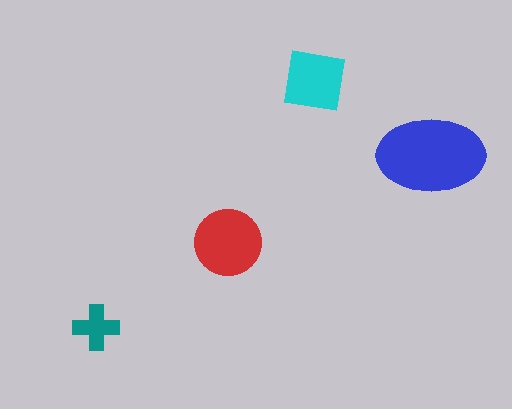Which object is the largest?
The blue ellipse.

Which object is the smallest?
The teal cross.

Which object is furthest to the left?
The teal cross is leftmost.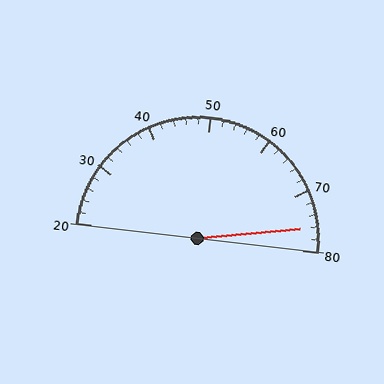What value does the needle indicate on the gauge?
The needle indicates approximately 76.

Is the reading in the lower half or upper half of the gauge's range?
The reading is in the upper half of the range (20 to 80).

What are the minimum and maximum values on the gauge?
The gauge ranges from 20 to 80.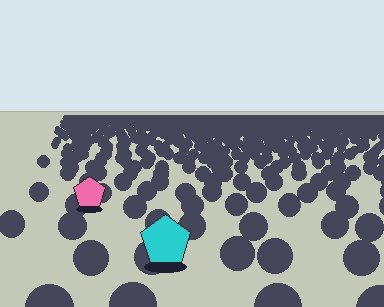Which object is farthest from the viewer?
The pink pentagon is farthest from the viewer. It appears smaller and the ground texture around it is denser.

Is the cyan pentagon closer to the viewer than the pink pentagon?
Yes. The cyan pentagon is closer — you can tell from the texture gradient: the ground texture is coarser near it.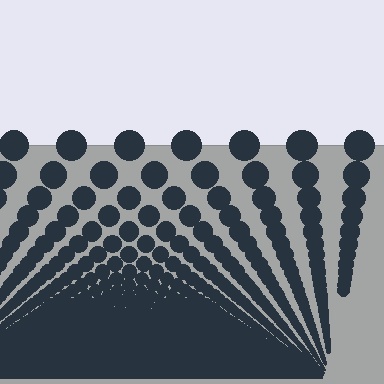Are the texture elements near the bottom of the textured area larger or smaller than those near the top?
Smaller. The gradient is inverted — elements near the bottom are smaller and denser.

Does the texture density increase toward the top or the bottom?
Density increases toward the bottom.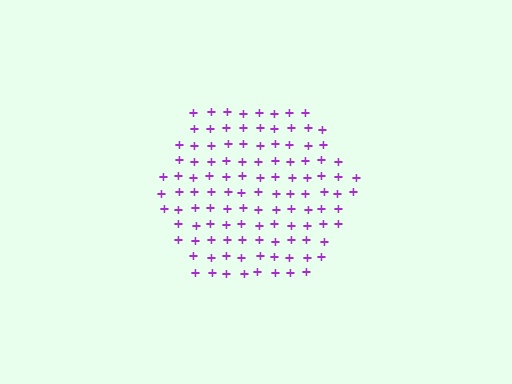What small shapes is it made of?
It is made of small plus signs.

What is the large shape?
The large shape is a hexagon.